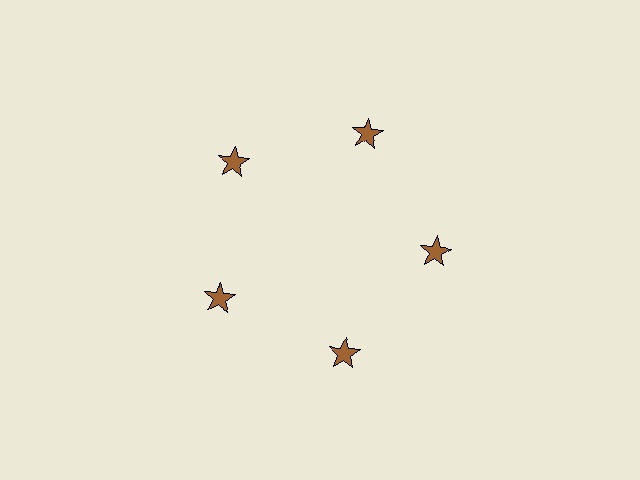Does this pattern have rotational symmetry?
Yes, this pattern has 5-fold rotational symmetry. It looks the same after rotating 72 degrees around the center.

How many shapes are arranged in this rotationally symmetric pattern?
There are 5 shapes, arranged in 5 groups of 1.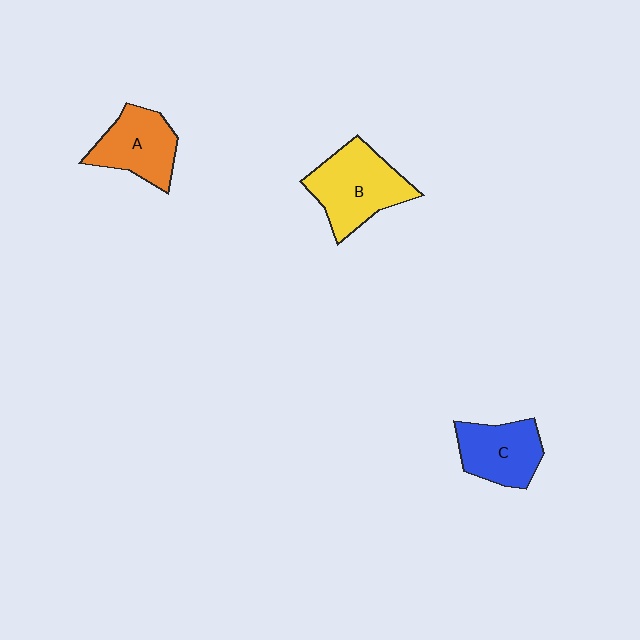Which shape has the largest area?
Shape B (yellow).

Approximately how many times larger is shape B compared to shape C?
Approximately 1.3 times.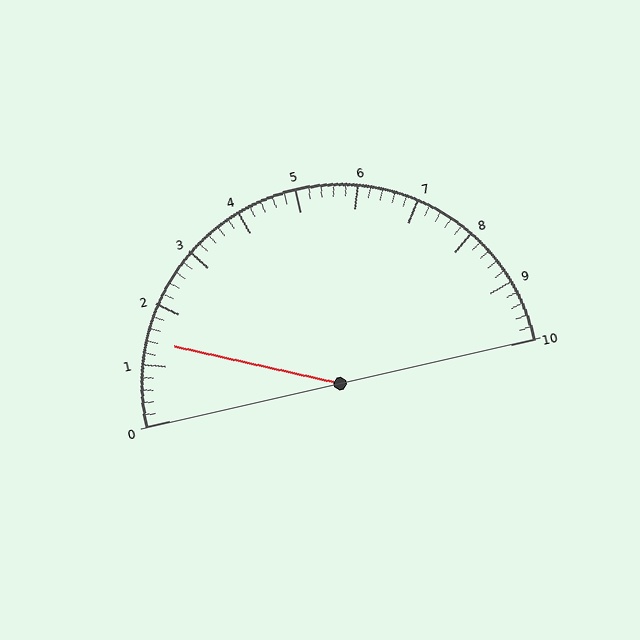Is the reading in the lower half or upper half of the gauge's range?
The reading is in the lower half of the range (0 to 10).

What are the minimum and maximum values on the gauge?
The gauge ranges from 0 to 10.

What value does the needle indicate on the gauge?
The needle indicates approximately 1.4.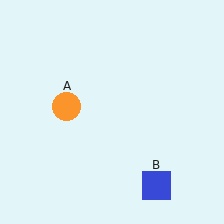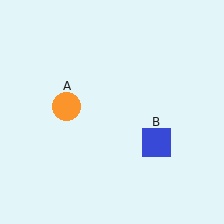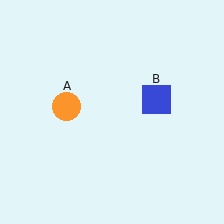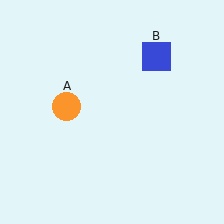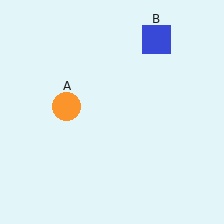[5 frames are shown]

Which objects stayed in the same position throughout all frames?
Orange circle (object A) remained stationary.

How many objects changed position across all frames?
1 object changed position: blue square (object B).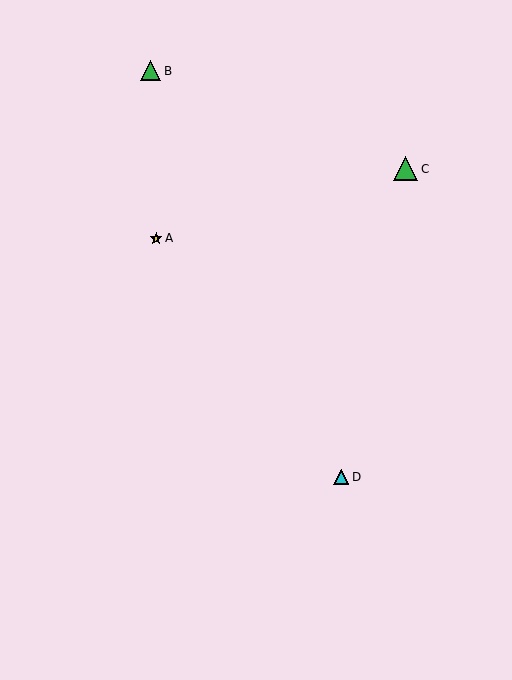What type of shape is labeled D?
Shape D is a cyan triangle.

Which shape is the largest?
The green triangle (labeled C) is the largest.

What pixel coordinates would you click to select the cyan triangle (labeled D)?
Click at (341, 477) to select the cyan triangle D.